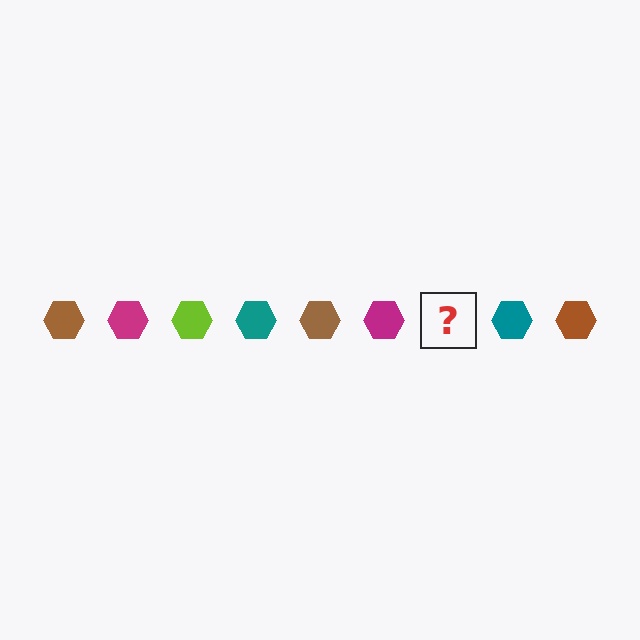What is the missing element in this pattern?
The missing element is a lime hexagon.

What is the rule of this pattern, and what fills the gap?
The rule is that the pattern cycles through brown, magenta, lime, teal hexagons. The gap should be filled with a lime hexagon.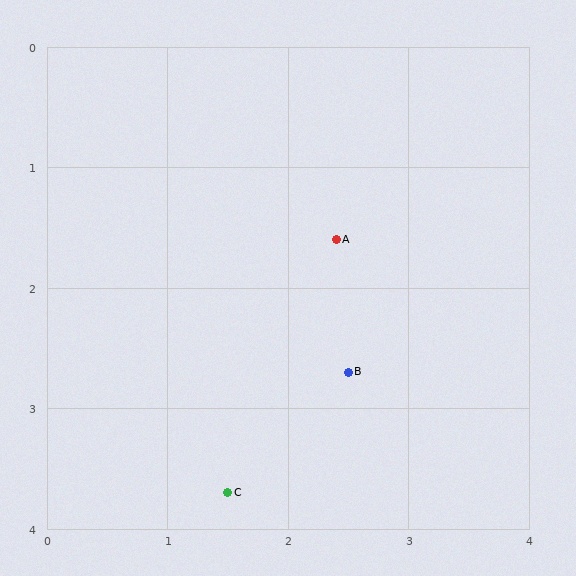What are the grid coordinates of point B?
Point B is at approximately (2.5, 2.7).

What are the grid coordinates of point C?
Point C is at approximately (1.5, 3.7).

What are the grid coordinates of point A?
Point A is at approximately (2.4, 1.6).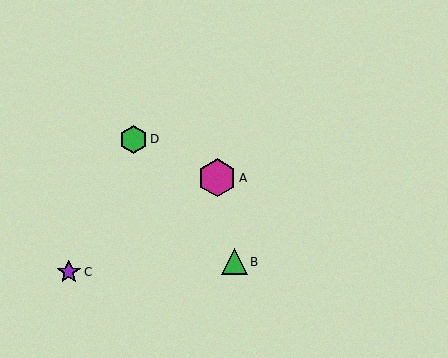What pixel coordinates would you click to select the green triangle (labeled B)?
Click at (234, 262) to select the green triangle B.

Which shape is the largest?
The magenta hexagon (labeled A) is the largest.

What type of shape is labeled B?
Shape B is a green triangle.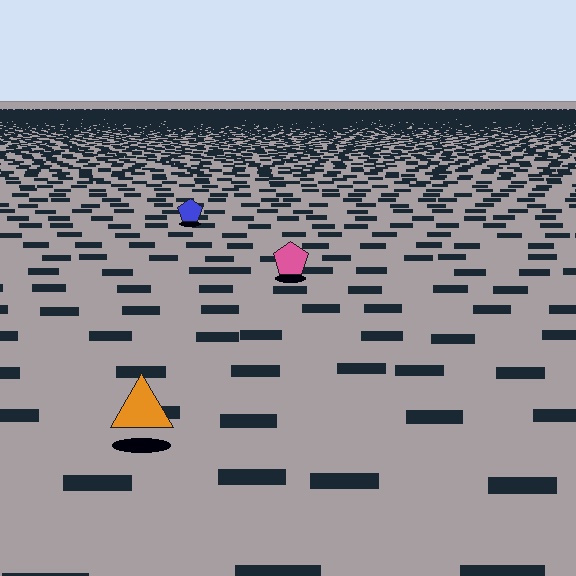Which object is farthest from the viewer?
The blue pentagon is farthest from the viewer. It appears smaller and the ground texture around it is denser.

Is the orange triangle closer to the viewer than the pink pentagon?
Yes. The orange triangle is closer — you can tell from the texture gradient: the ground texture is coarser near it.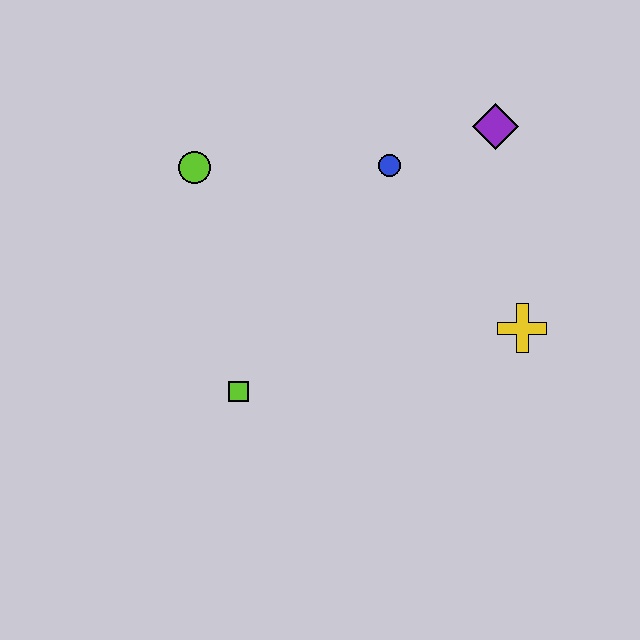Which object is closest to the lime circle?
The blue circle is closest to the lime circle.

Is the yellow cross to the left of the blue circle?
No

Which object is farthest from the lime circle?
The yellow cross is farthest from the lime circle.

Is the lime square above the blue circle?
No